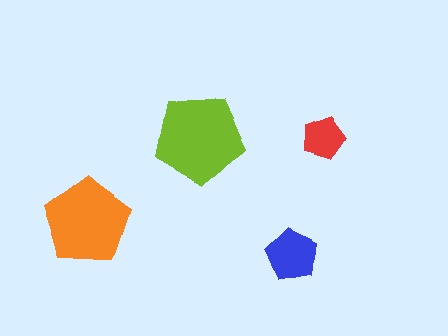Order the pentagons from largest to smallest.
the lime one, the orange one, the blue one, the red one.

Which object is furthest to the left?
The orange pentagon is leftmost.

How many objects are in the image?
There are 4 objects in the image.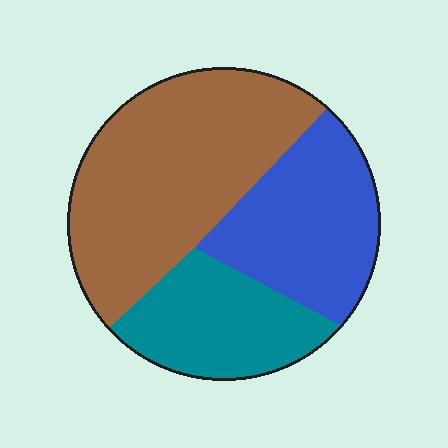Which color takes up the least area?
Teal, at roughly 25%.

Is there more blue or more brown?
Brown.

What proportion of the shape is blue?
Blue covers about 30% of the shape.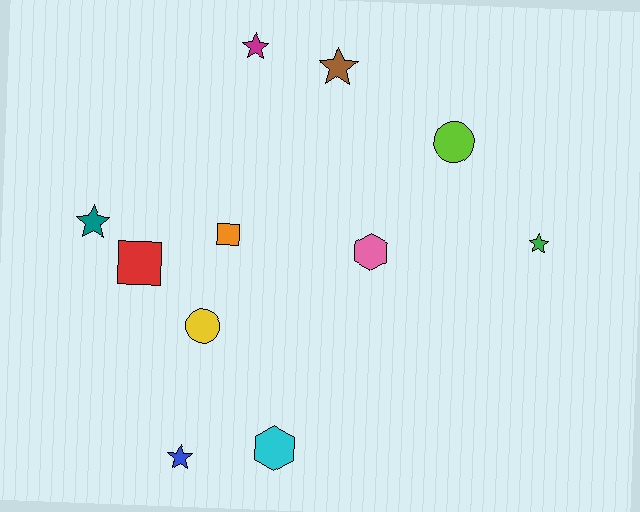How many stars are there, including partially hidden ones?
There are 5 stars.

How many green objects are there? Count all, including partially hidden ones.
There is 1 green object.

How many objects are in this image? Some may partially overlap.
There are 11 objects.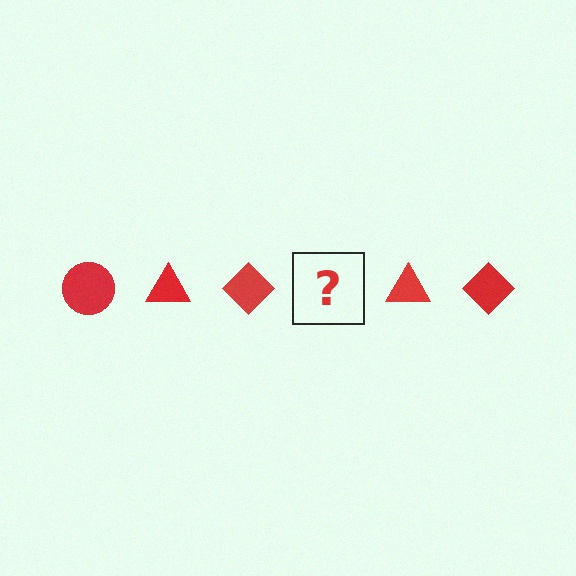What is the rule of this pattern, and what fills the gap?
The rule is that the pattern cycles through circle, triangle, diamond shapes in red. The gap should be filled with a red circle.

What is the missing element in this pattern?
The missing element is a red circle.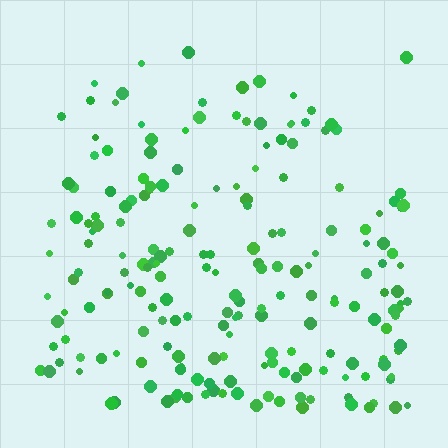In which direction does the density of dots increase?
From top to bottom, with the bottom side densest.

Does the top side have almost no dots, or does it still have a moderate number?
Still a moderate number, just noticeably fewer than the bottom.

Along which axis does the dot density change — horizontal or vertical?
Vertical.